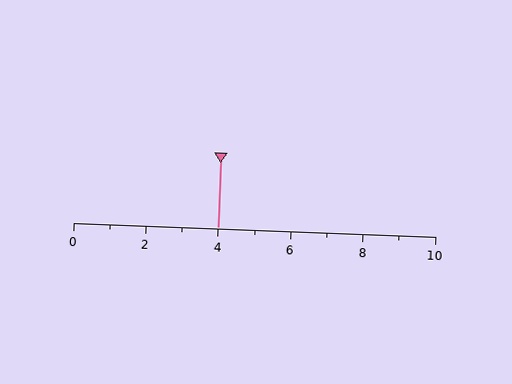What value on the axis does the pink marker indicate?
The marker indicates approximately 4.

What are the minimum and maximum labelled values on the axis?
The axis runs from 0 to 10.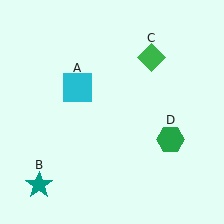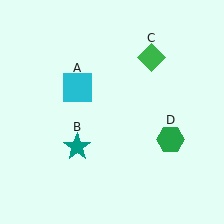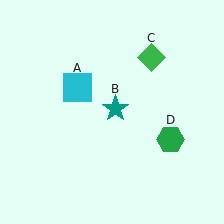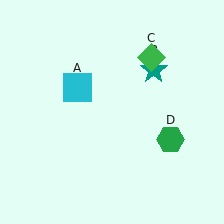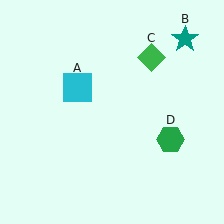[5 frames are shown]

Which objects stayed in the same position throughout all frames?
Cyan square (object A) and green diamond (object C) and green hexagon (object D) remained stationary.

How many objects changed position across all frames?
1 object changed position: teal star (object B).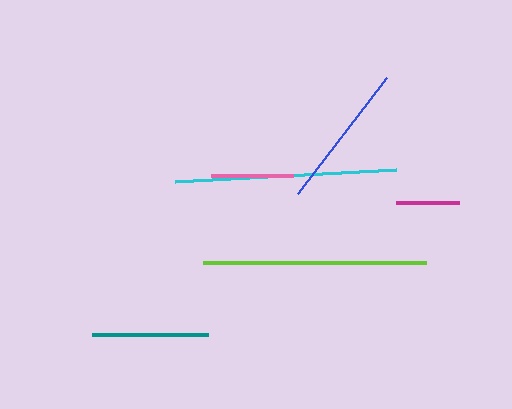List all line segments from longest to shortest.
From longest to shortest: lime, cyan, blue, teal, pink, magenta.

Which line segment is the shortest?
The magenta line is the shortest at approximately 63 pixels.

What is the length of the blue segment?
The blue segment is approximately 146 pixels long.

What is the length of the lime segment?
The lime segment is approximately 224 pixels long.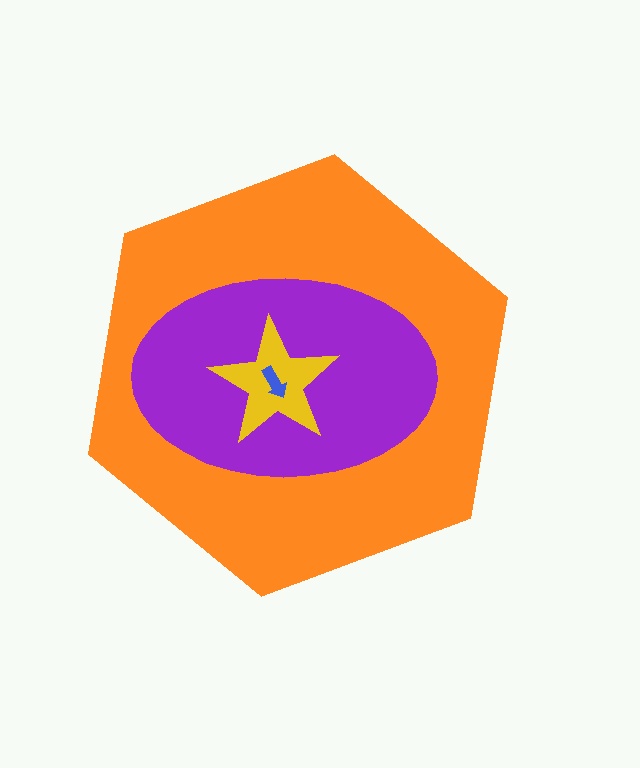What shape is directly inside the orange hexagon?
The purple ellipse.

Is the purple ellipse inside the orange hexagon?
Yes.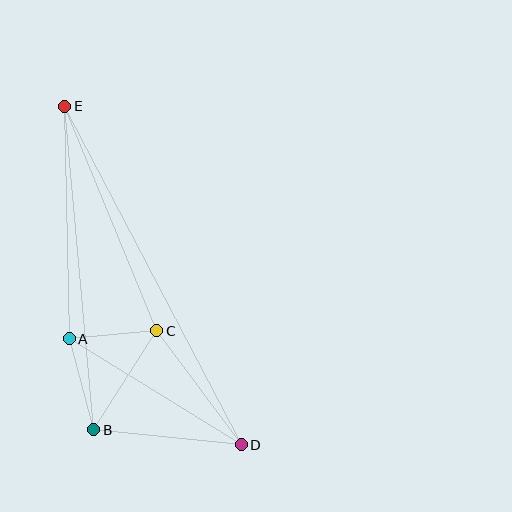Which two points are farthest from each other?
Points D and E are farthest from each other.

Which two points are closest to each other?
Points A and C are closest to each other.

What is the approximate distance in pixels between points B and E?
The distance between B and E is approximately 325 pixels.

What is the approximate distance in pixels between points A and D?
The distance between A and D is approximately 202 pixels.